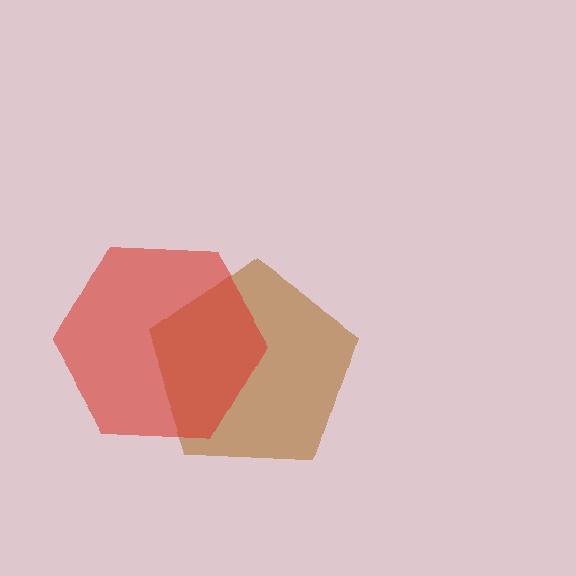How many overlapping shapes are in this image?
There are 2 overlapping shapes in the image.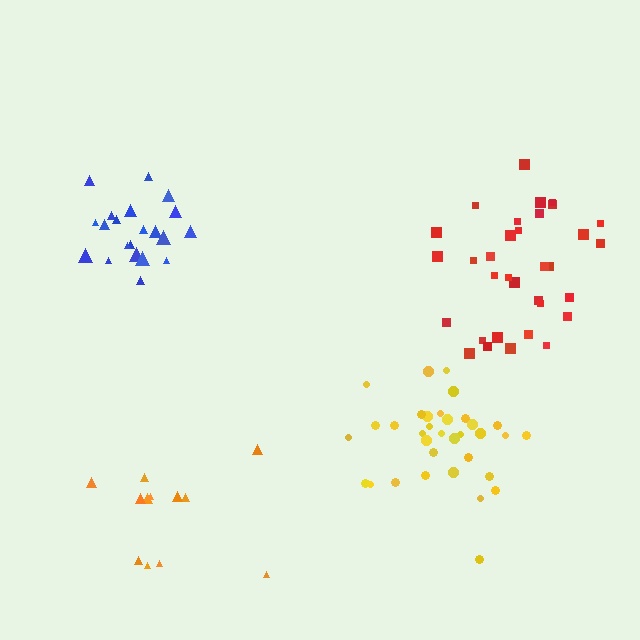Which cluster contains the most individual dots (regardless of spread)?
Yellow (35).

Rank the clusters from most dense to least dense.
blue, yellow, red, orange.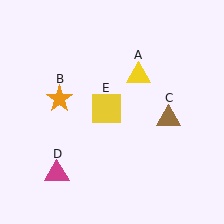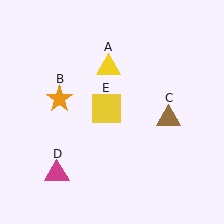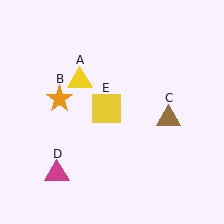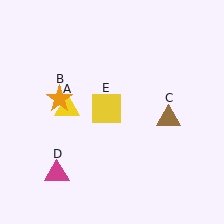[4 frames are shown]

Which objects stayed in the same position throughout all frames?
Orange star (object B) and brown triangle (object C) and magenta triangle (object D) and yellow square (object E) remained stationary.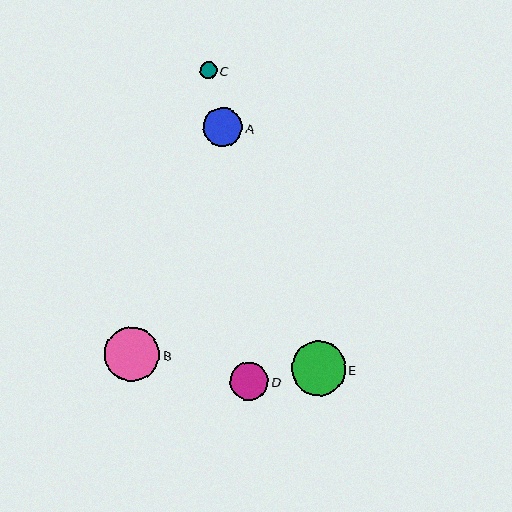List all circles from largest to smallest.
From largest to smallest: B, E, A, D, C.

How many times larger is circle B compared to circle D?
Circle B is approximately 1.4 times the size of circle D.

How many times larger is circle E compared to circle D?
Circle E is approximately 1.4 times the size of circle D.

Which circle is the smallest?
Circle C is the smallest with a size of approximately 17 pixels.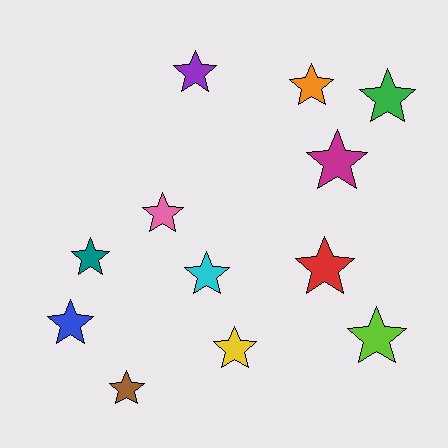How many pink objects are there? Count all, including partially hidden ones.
There is 1 pink object.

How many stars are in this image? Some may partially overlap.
There are 12 stars.